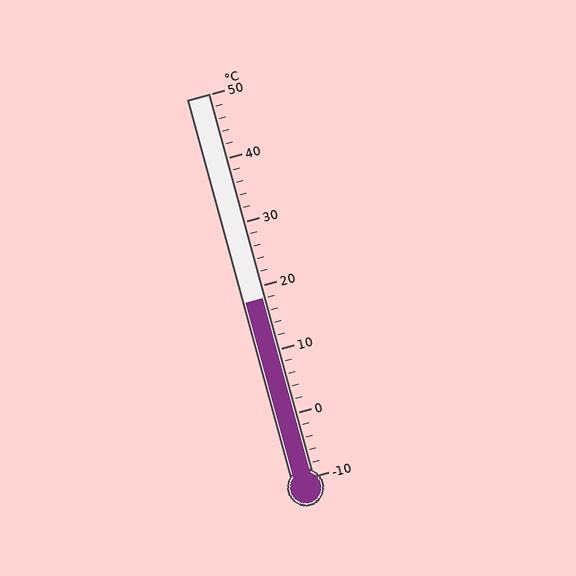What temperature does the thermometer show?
The thermometer shows approximately 18°C.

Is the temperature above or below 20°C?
The temperature is below 20°C.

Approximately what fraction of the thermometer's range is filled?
The thermometer is filled to approximately 45% of its range.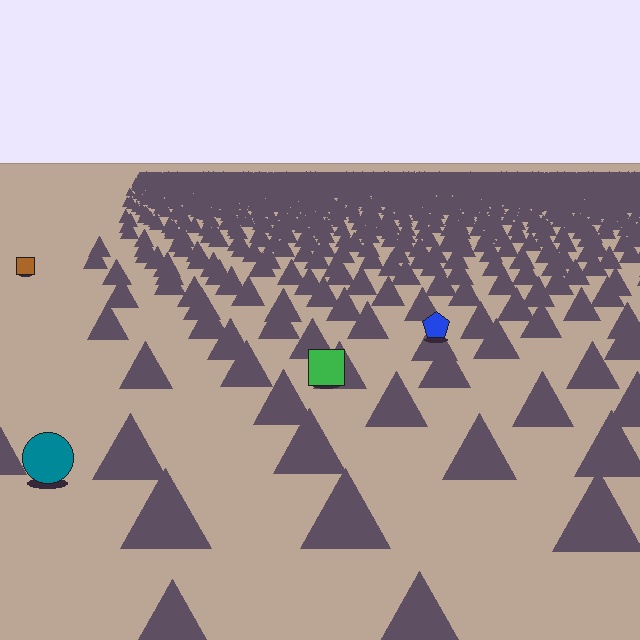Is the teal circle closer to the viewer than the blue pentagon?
Yes. The teal circle is closer — you can tell from the texture gradient: the ground texture is coarser near it.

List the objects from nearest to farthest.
From nearest to farthest: the teal circle, the green square, the blue pentagon, the brown square.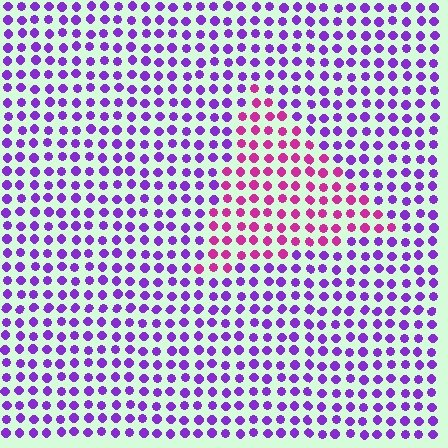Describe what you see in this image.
The image is filled with small purple elements in a uniform arrangement. A triangle-shaped region is visible where the elements are tinted to a slightly different hue, forming a subtle color boundary.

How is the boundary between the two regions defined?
The boundary is defined purely by a slight shift in hue (about 44 degrees). Spacing, size, and orientation are identical on both sides.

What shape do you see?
I see a triangle.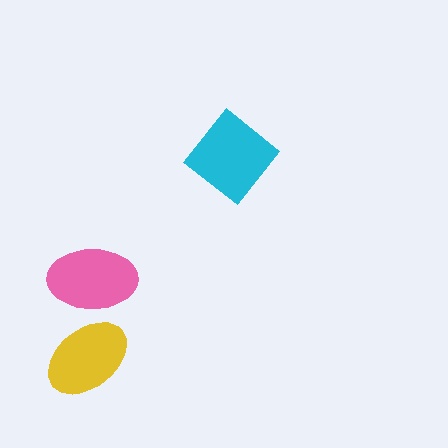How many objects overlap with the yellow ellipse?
1 object overlaps with the yellow ellipse.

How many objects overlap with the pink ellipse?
1 object overlaps with the pink ellipse.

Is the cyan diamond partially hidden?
No, no other shape covers it.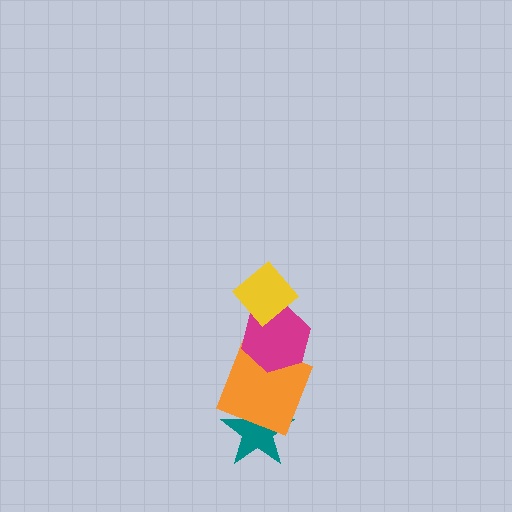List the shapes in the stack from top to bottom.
From top to bottom: the yellow diamond, the magenta hexagon, the orange square, the teal star.